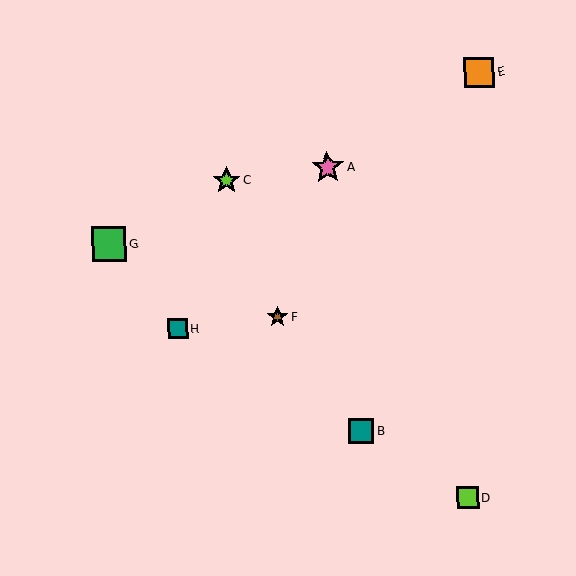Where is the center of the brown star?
The center of the brown star is at (278, 317).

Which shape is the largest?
The green square (labeled G) is the largest.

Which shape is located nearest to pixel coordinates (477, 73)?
The orange square (labeled E) at (479, 72) is nearest to that location.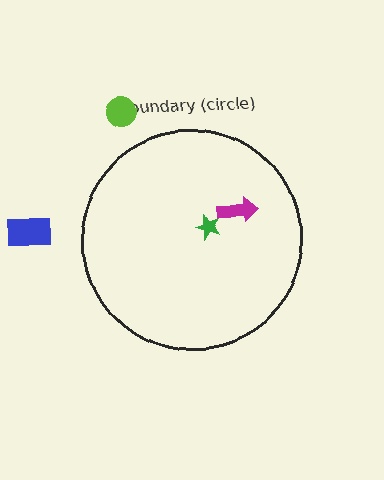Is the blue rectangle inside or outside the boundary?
Outside.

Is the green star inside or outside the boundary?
Inside.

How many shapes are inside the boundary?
2 inside, 2 outside.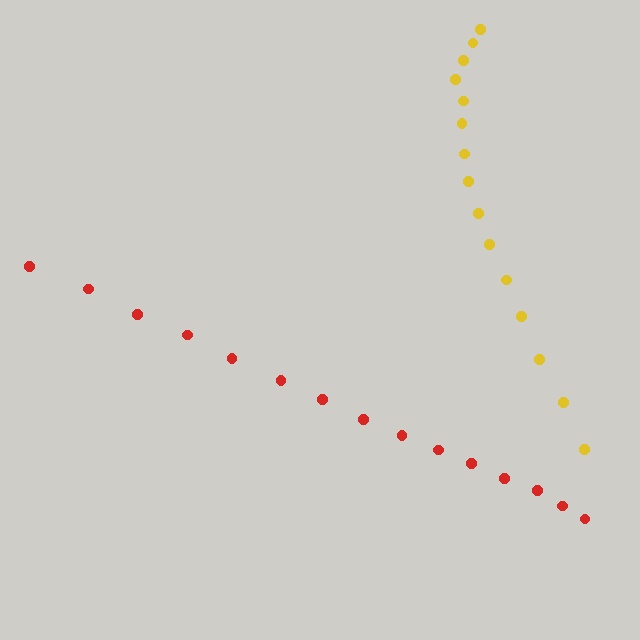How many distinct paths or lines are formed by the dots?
There are 2 distinct paths.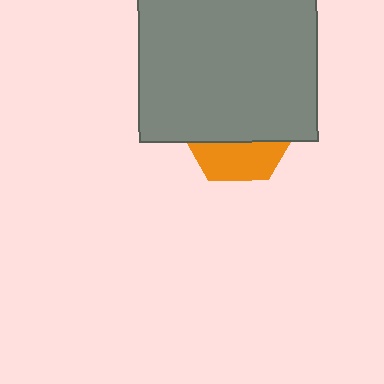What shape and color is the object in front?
The object in front is a gray square.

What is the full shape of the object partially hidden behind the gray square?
The partially hidden object is an orange hexagon.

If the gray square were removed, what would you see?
You would see the complete orange hexagon.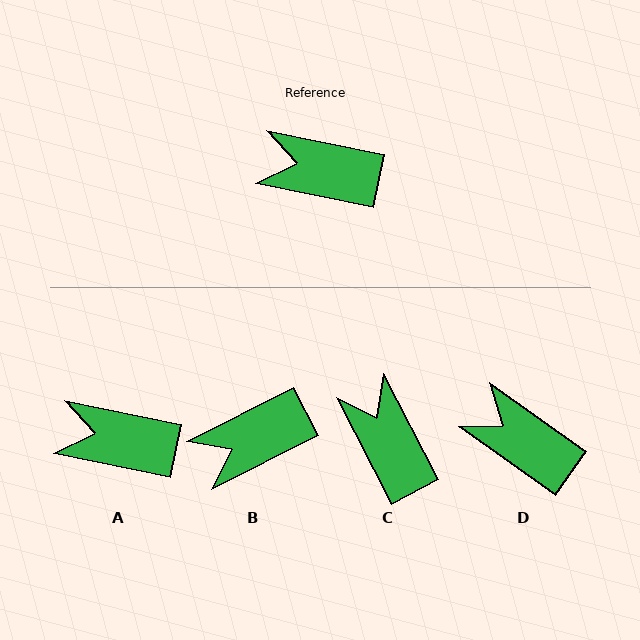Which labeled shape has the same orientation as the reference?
A.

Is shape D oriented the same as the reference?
No, it is off by about 23 degrees.